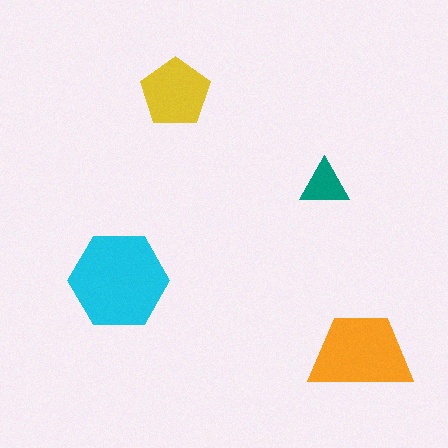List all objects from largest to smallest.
The cyan hexagon, the orange trapezoid, the yellow pentagon, the teal triangle.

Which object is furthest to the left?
The cyan hexagon is leftmost.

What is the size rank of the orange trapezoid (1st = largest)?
2nd.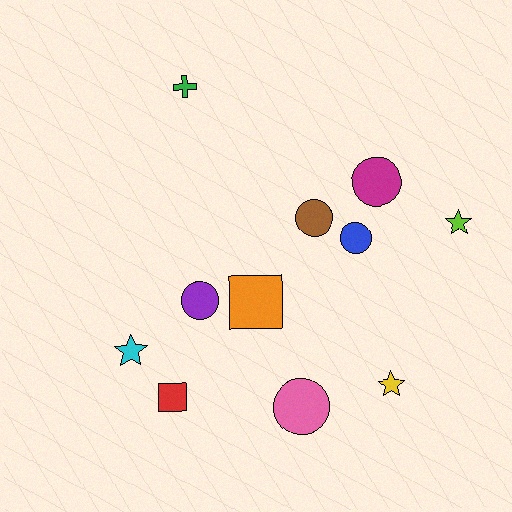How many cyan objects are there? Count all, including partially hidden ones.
There is 1 cyan object.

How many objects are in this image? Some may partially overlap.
There are 11 objects.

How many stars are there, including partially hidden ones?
There are 3 stars.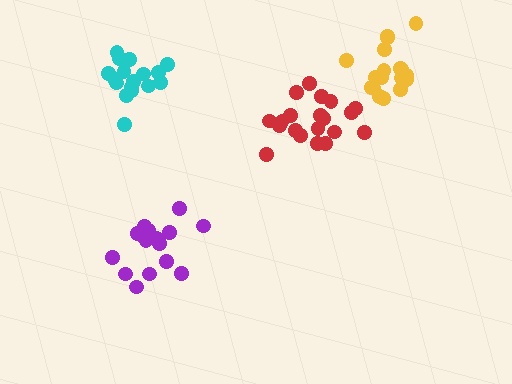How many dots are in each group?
Group 1: 20 dots, Group 2: 18 dots, Group 3: 18 dots, Group 4: 17 dots (73 total).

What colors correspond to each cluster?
The clusters are colored: red, purple, yellow, cyan.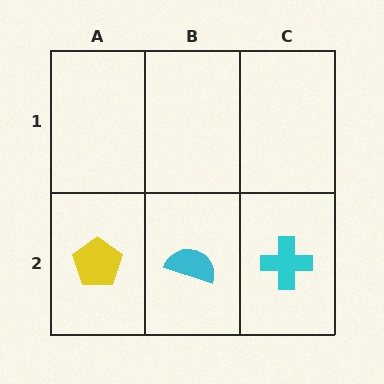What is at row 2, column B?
A cyan semicircle.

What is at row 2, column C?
A cyan cross.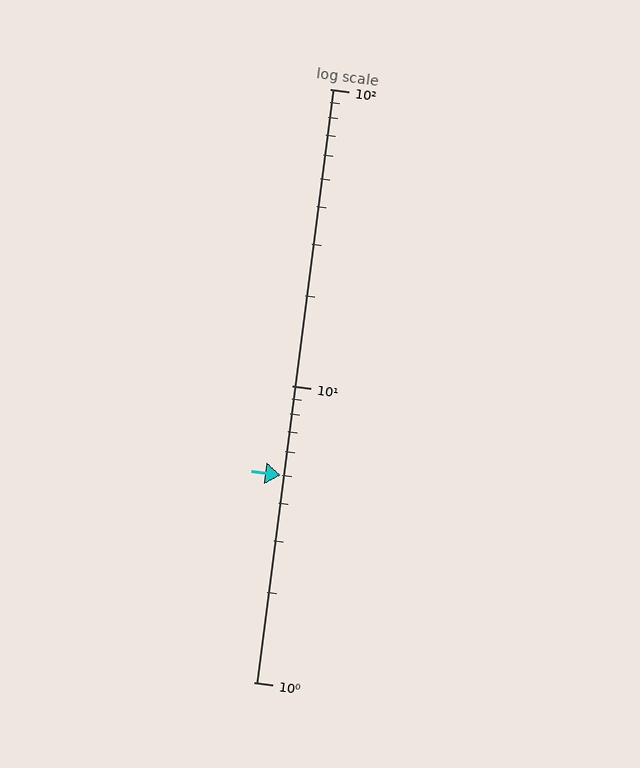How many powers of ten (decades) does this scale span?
The scale spans 2 decades, from 1 to 100.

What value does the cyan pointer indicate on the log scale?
The pointer indicates approximately 5.